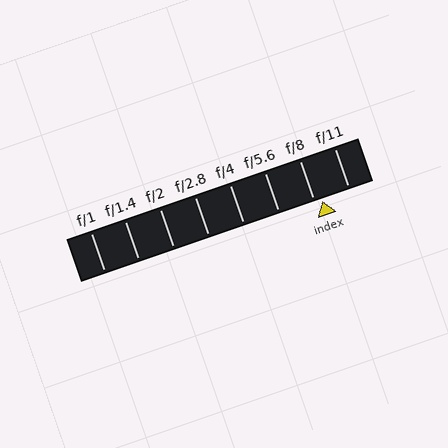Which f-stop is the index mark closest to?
The index mark is closest to f/8.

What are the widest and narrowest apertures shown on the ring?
The widest aperture shown is f/1 and the narrowest is f/11.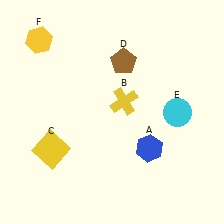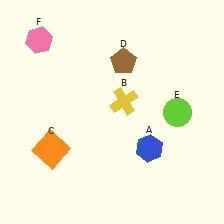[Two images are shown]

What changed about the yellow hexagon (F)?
In Image 1, F is yellow. In Image 2, it changed to pink.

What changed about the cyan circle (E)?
In Image 1, E is cyan. In Image 2, it changed to lime.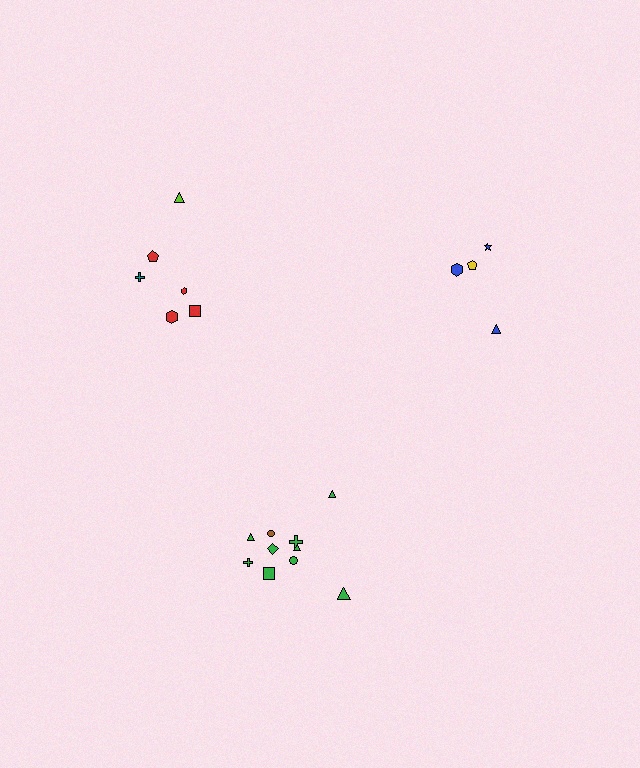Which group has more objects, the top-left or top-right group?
The top-left group.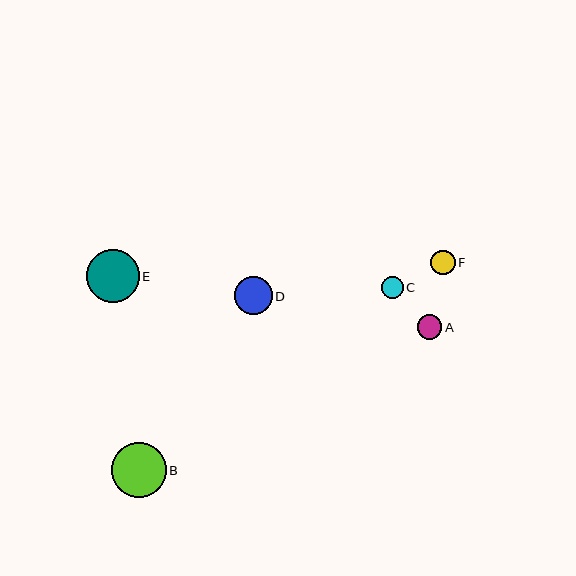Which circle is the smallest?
Circle C is the smallest with a size of approximately 22 pixels.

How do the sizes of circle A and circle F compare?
Circle A and circle F are approximately the same size.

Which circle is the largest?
Circle B is the largest with a size of approximately 55 pixels.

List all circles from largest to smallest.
From largest to smallest: B, E, D, A, F, C.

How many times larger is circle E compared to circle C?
Circle E is approximately 2.4 times the size of circle C.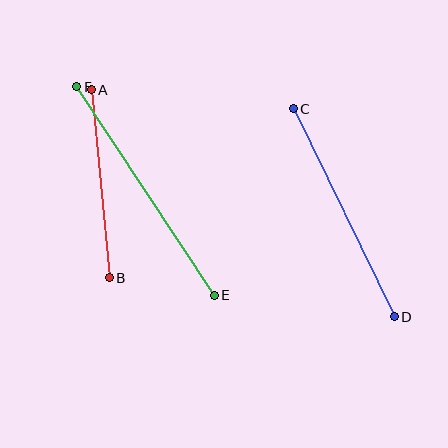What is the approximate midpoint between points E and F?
The midpoint is at approximately (146, 191) pixels.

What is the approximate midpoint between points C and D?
The midpoint is at approximately (344, 213) pixels.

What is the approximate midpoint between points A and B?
The midpoint is at approximately (100, 184) pixels.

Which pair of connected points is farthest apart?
Points E and F are farthest apart.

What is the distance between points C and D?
The distance is approximately 232 pixels.